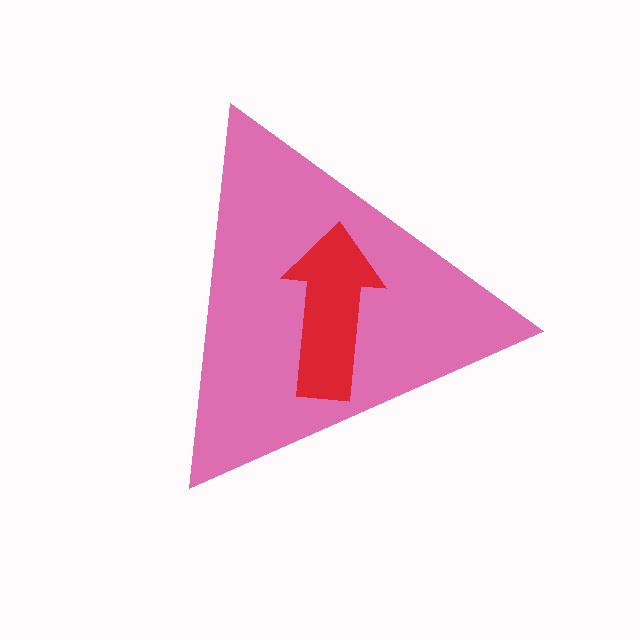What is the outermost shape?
The pink triangle.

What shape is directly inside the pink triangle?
The red arrow.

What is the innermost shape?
The red arrow.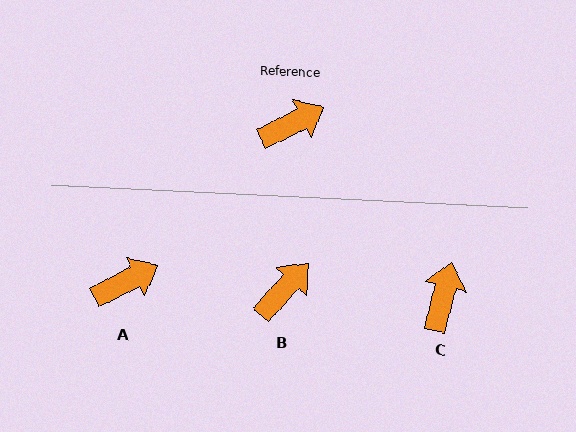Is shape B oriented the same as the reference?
No, it is off by about 20 degrees.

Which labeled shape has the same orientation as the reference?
A.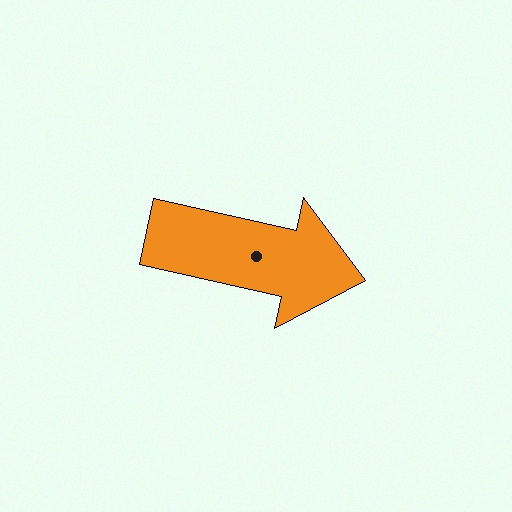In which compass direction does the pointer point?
East.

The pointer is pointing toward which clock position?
Roughly 3 o'clock.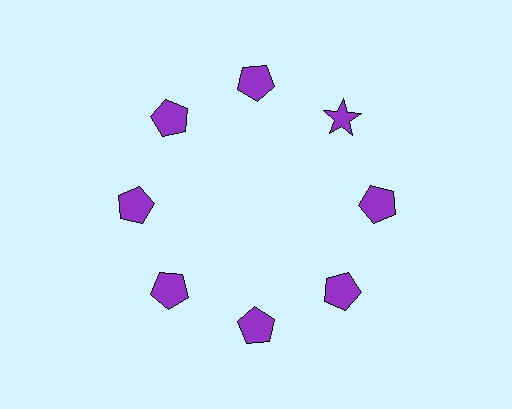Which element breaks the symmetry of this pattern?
The purple star at roughly the 2 o'clock position breaks the symmetry. All other shapes are purple pentagons.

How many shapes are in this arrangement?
There are 8 shapes arranged in a ring pattern.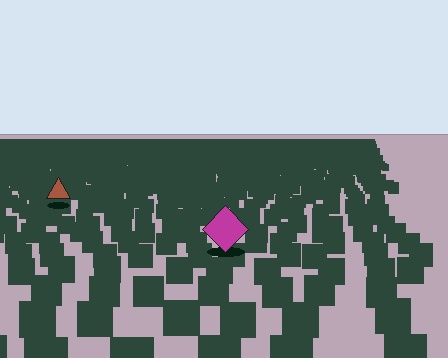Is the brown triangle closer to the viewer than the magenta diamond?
No. The magenta diamond is closer — you can tell from the texture gradient: the ground texture is coarser near it.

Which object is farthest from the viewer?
The brown triangle is farthest from the viewer. It appears smaller and the ground texture around it is denser.